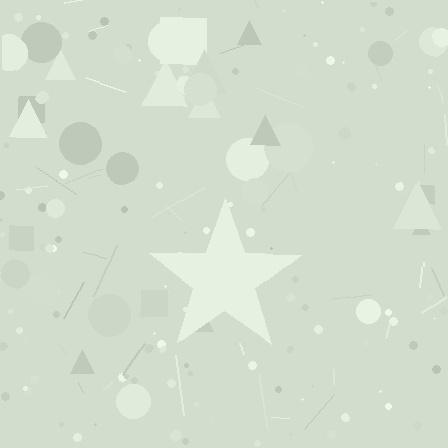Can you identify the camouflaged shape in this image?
The camouflaged shape is a star.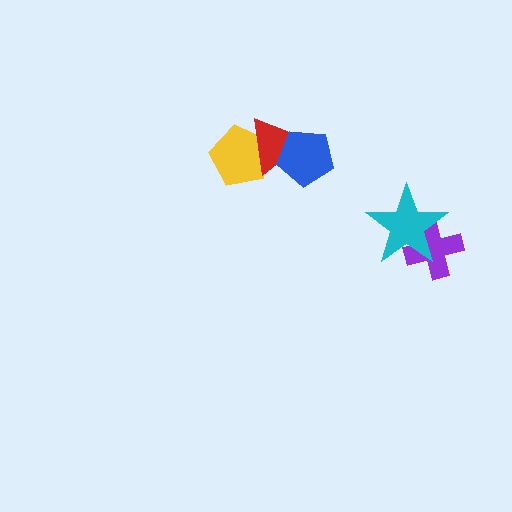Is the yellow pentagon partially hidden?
Yes, it is partially covered by another shape.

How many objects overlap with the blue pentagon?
1 object overlaps with the blue pentagon.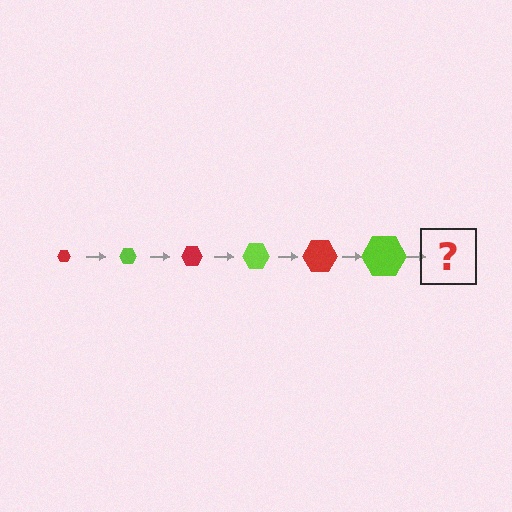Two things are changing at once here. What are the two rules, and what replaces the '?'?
The two rules are that the hexagon grows larger each step and the color cycles through red and lime. The '?' should be a red hexagon, larger than the previous one.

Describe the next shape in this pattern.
It should be a red hexagon, larger than the previous one.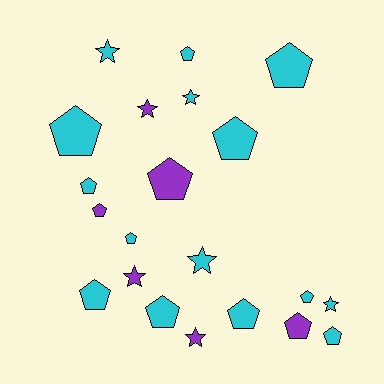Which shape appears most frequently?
Pentagon, with 14 objects.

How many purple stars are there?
There are 3 purple stars.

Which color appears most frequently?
Cyan, with 15 objects.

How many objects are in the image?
There are 21 objects.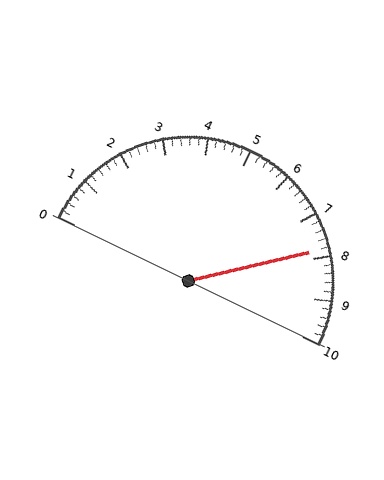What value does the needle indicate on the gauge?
The needle indicates approximately 7.8.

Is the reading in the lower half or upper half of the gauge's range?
The reading is in the upper half of the range (0 to 10).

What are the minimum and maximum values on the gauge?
The gauge ranges from 0 to 10.